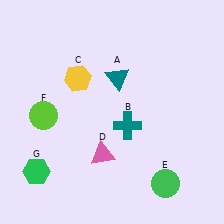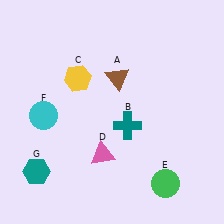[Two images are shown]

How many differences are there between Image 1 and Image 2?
There are 3 differences between the two images.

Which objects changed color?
A changed from teal to brown. F changed from lime to cyan. G changed from green to teal.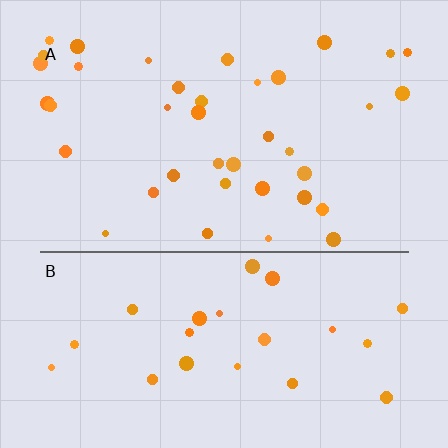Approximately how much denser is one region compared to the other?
Approximately 1.6× — region A over region B.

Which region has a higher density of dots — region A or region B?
A (the top).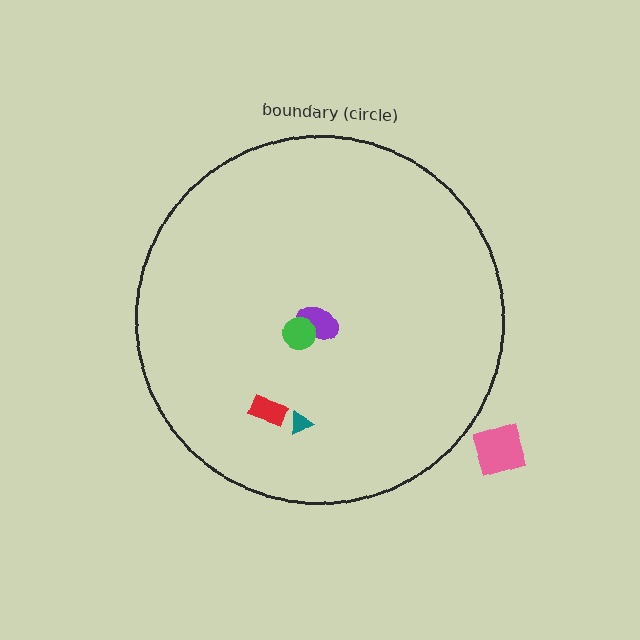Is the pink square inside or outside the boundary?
Outside.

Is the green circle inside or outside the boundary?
Inside.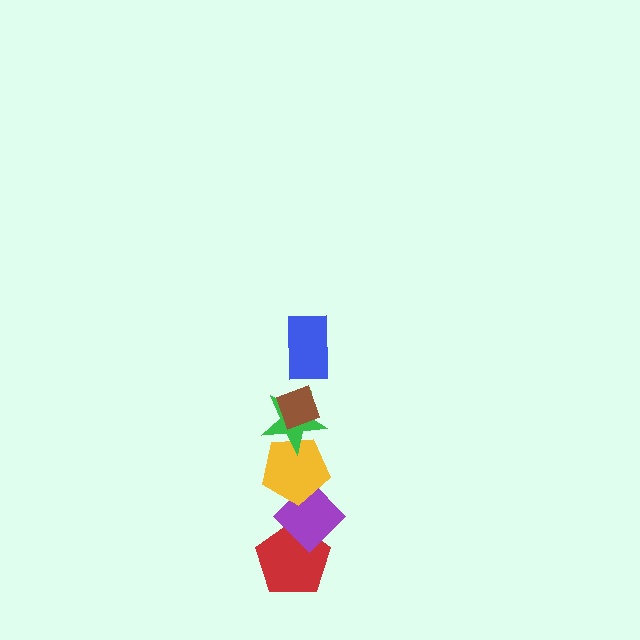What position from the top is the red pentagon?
The red pentagon is 6th from the top.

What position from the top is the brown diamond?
The brown diamond is 2nd from the top.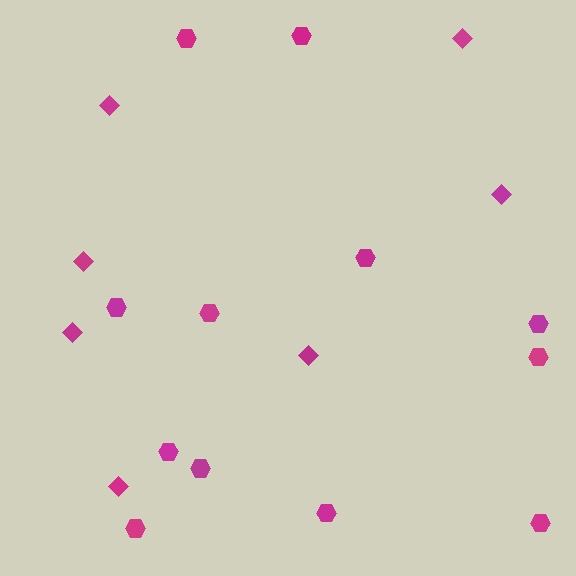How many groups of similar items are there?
There are 2 groups: one group of diamonds (7) and one group of hexagons (12).